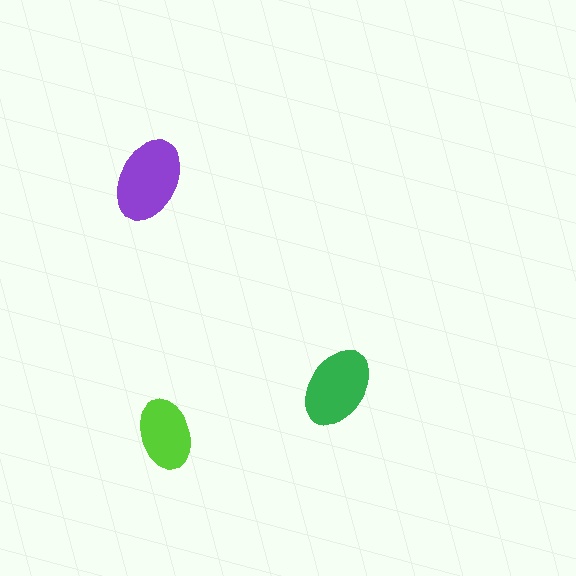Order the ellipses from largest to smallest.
the purple one, the green one, the lime one.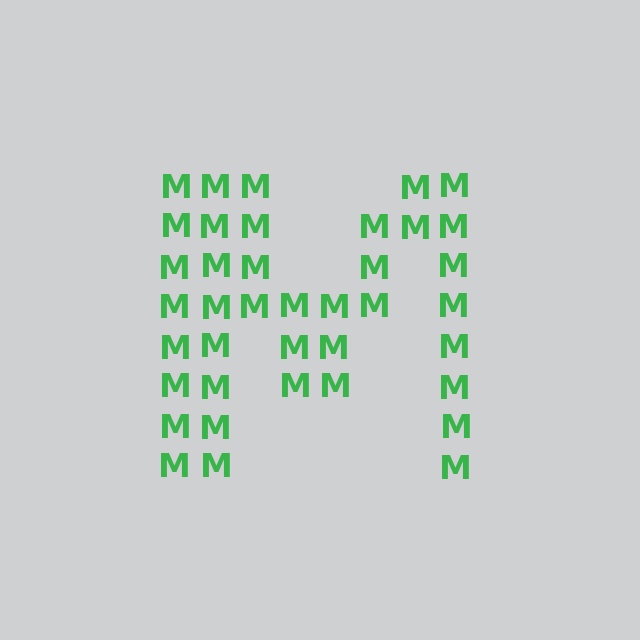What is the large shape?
The large shape is the letter M.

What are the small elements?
The small elements are letter M's.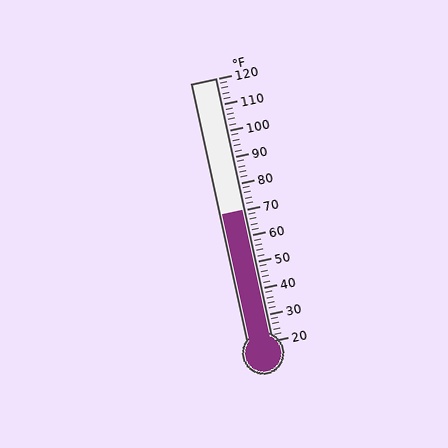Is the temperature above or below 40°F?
The temperature is above 40°F.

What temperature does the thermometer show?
The thermometer shows approximately 70°F.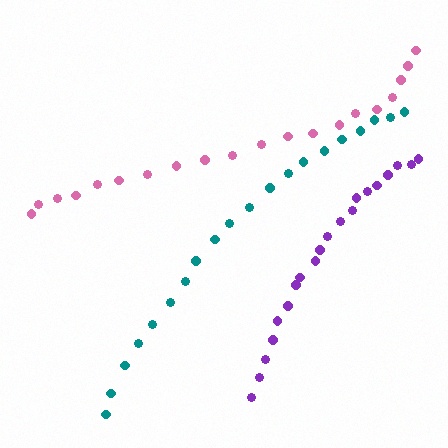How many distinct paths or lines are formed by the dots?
There are 3 distinct paths.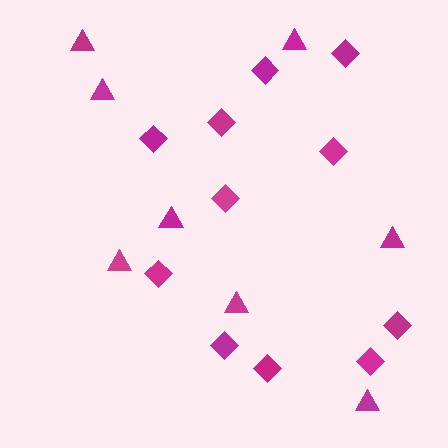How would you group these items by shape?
There are 2 groups: one group of triangles (8) and one group of diamonds (11).